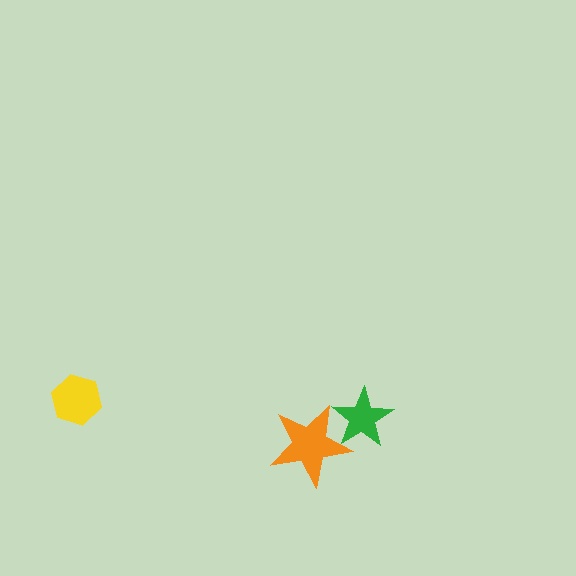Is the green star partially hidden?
Yes, it is partially covered by another shape.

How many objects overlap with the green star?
1 object overlaps with the green star.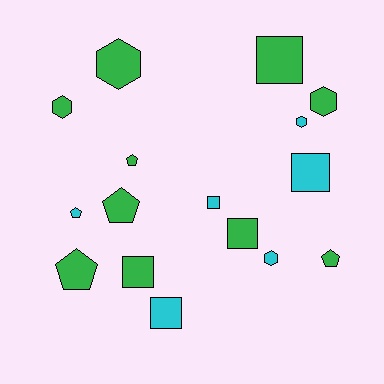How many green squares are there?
There are 3 green squares.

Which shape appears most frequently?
Square, with 6 objects.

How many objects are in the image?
There are 16 objects.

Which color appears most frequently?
Green, with 10 objects.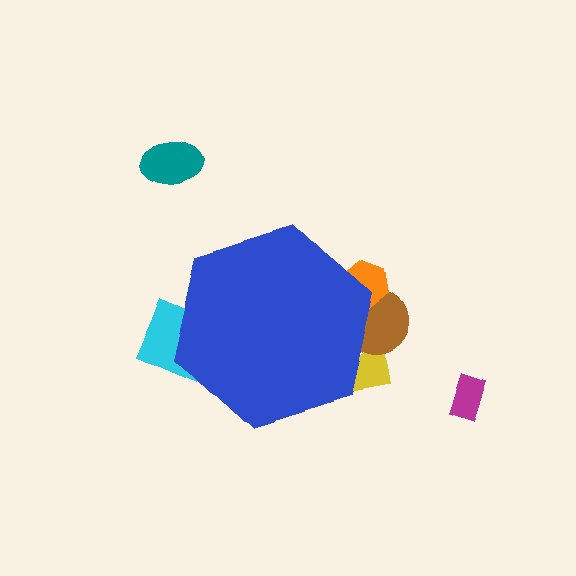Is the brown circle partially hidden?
Yes, the brown circle is partially hidden behind the blue hexagon.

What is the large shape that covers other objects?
A blue hexagon.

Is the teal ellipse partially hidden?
No, the teal ellipse is fully visible.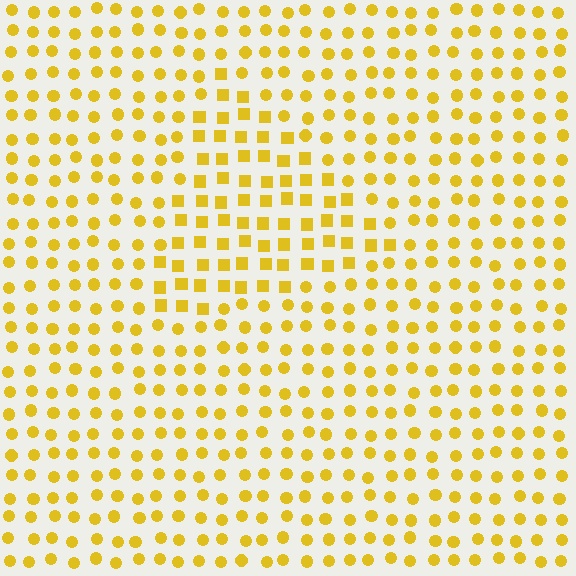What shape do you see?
I see a triangle.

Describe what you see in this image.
The image is filled with small yellow elements arranged in a uniform grid. A triangle-shaped region contains squares, while the surrounding area contains circles. The boundary is defined purely by the change in element shape.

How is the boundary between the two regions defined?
The boundary is defined by a change in element shape: squares inside vs. circles outside. All elements share the same color and spacing.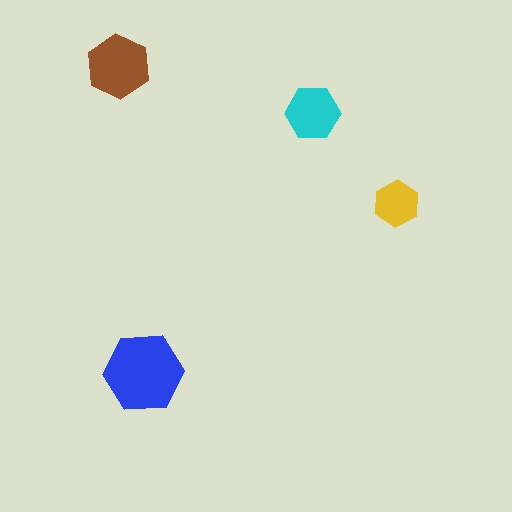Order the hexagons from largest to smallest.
the blue one, the brown one, the cyan one, the yellow one.